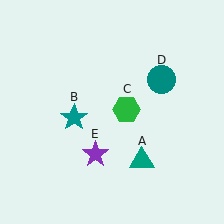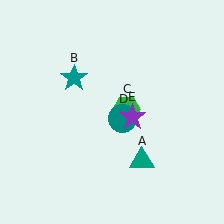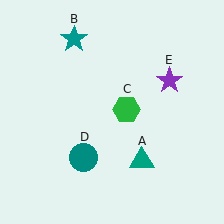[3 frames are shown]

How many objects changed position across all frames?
3 objects changed position: teal star (object B), teal circle (object D), purple star (object E).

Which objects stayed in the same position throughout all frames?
Teal triangle (object A) and green hexagon (object C) remained stationary.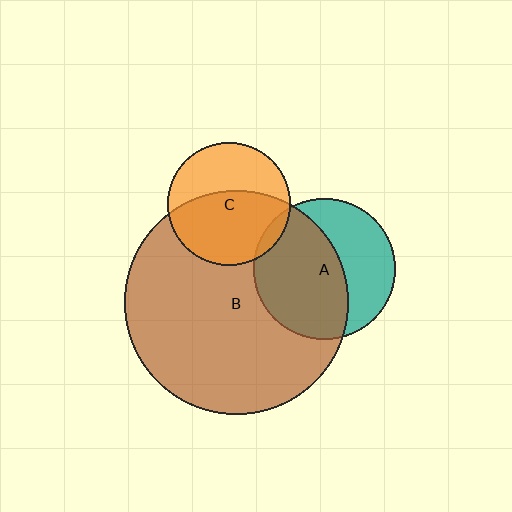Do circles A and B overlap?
Yes.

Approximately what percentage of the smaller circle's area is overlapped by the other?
Approximately 60%.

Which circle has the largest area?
Circle B (brown).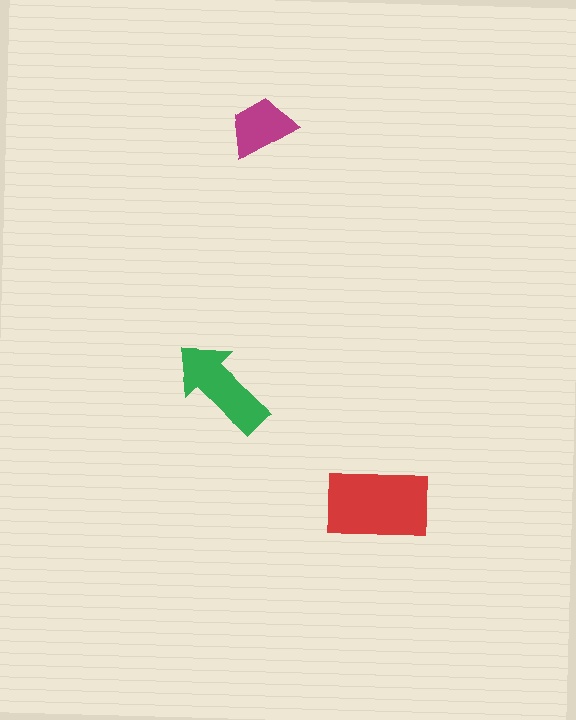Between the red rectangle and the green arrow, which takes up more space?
The red rectangle.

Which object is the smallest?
The magenta trapezoid.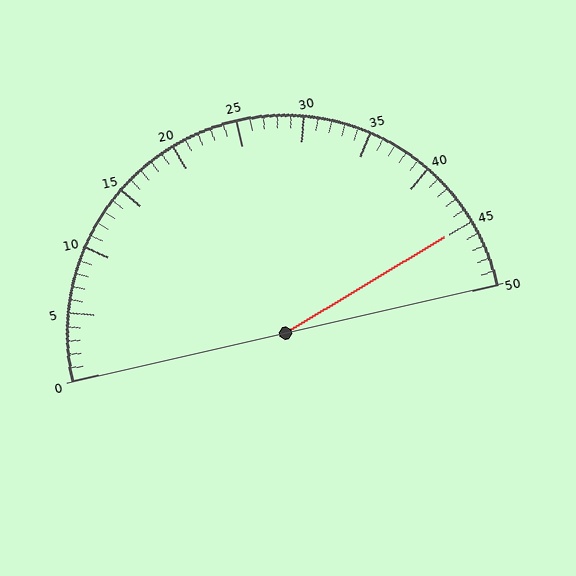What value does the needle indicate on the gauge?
The needle indicates approximately 45.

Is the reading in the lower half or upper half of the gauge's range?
The reading is in the upper half of the range (0 to 50).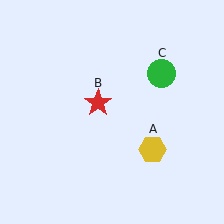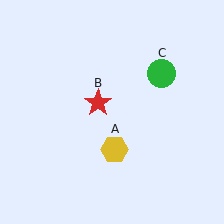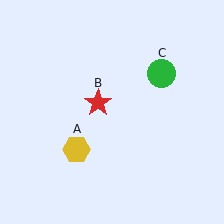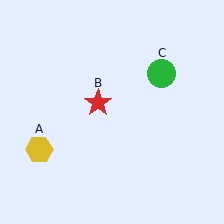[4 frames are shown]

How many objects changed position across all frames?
1 object changed position: yellow hexagon (object A).